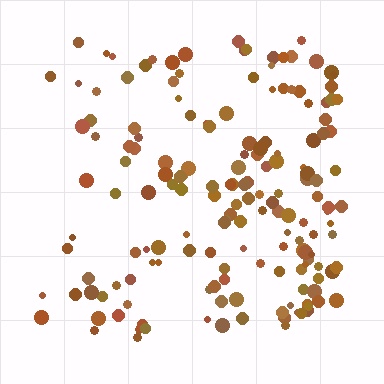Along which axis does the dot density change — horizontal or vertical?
Horizontal.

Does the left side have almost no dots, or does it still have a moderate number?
Still a moderate number, just noticeably fewer than the right.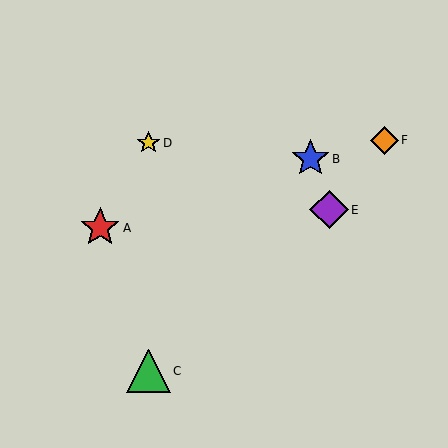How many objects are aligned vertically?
2 objects (C, D) are aligned vertically.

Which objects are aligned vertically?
Objects C, D are aligned vertically.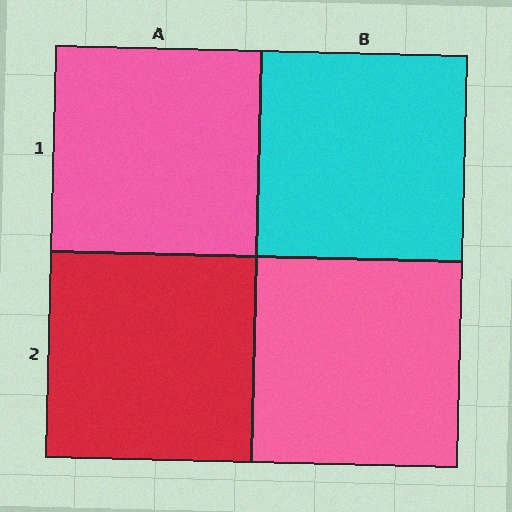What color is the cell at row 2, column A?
Red.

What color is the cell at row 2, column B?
Pink.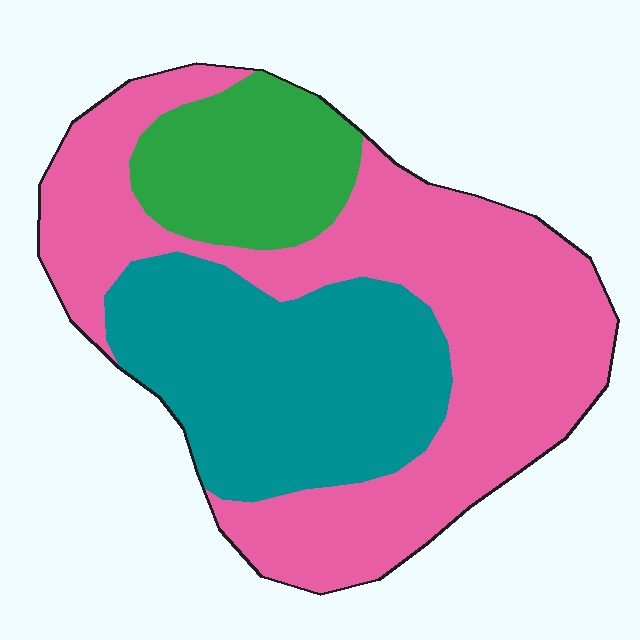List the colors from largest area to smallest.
From largest to smallest: pink, teal, green.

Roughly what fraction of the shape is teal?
Teal covers around 30% of the shape.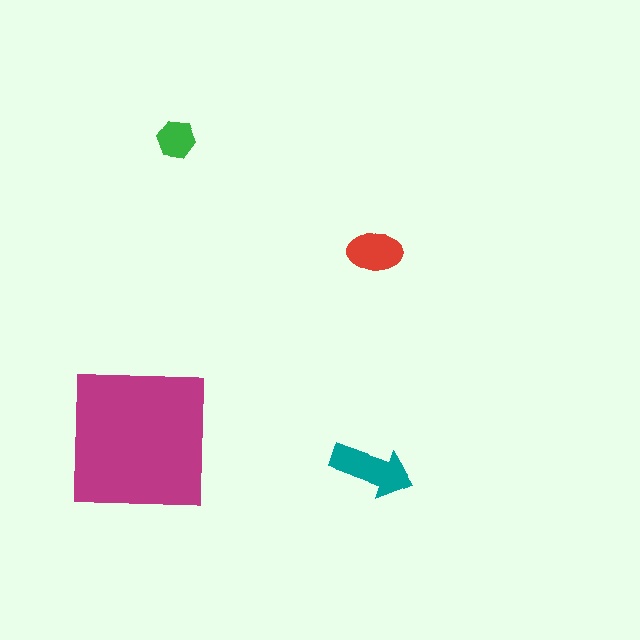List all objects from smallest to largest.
The green hexagon, the red ellipse, the teal arrow, the magenta square.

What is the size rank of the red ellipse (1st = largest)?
3rd.